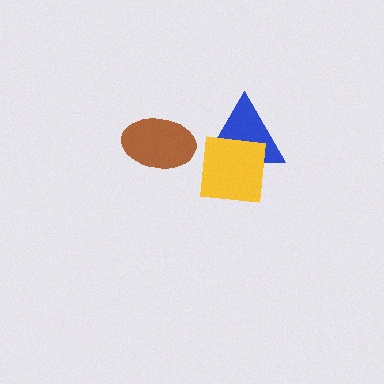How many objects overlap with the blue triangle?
1 object overlaps with the blue triangle.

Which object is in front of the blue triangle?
The yellow square is in front of the blue triangle.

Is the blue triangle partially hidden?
Yes, it is partially covered by another shape.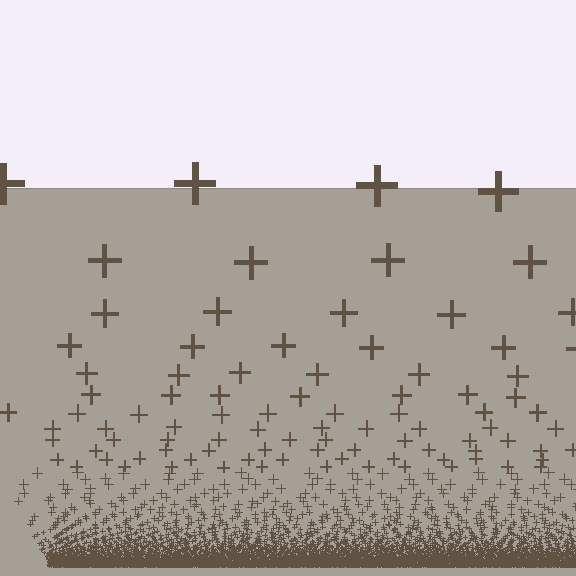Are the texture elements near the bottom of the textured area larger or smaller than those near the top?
Smaller. The gradient is inverted — elements near the bottom are smaller and denser.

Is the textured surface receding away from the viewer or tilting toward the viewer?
The surface appears to tilt toward the viewer. Texture elements get larger and sparser toward the top.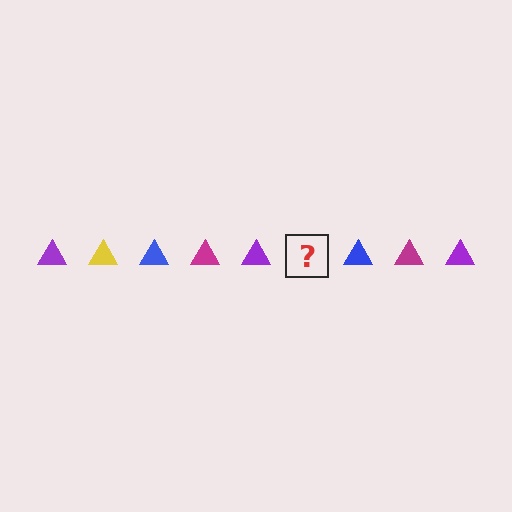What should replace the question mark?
The question mark should be replaced with a yellow triangle.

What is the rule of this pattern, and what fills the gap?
The rule is that the pattern cycles through purple, yellow, blue, magenta triangles. The gap should be filled with a yellow triangle.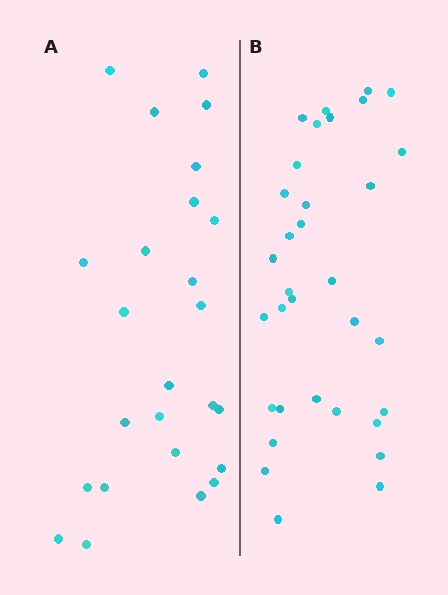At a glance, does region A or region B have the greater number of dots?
Region B (the right region) has more dots.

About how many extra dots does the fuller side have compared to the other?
Region B has roughly 8 or so more dots than region A.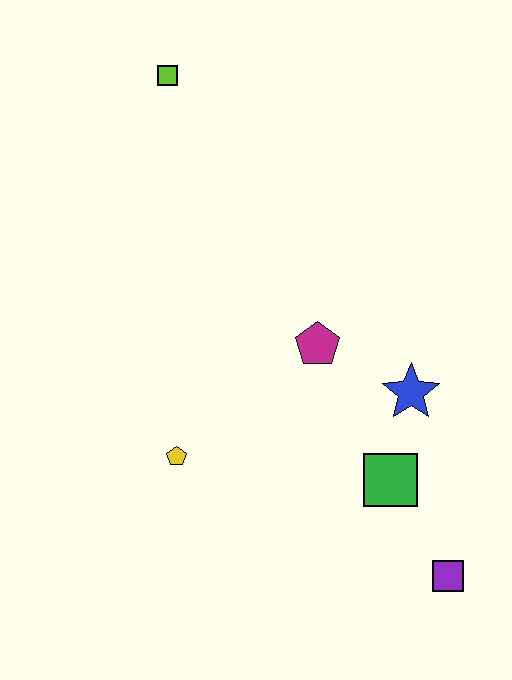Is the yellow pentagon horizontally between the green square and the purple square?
No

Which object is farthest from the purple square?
The lime square is farthest from the purple square.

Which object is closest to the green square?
The blue star is closest to the green square.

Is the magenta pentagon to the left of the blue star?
Yes